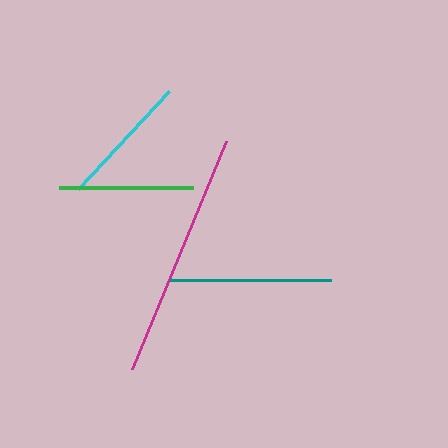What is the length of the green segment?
The green segment is approximately 135 pixels long.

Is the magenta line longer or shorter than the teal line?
The magenta line is longer than the teal line.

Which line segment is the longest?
The magenta line is the longest at approximately 247 pixels.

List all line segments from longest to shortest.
From longest to shortest: magenta, teal, green, cyan.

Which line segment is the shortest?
The cyan line is the shortest at approximately 133 pixels.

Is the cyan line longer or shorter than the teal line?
The teal line is longer than the cyan line.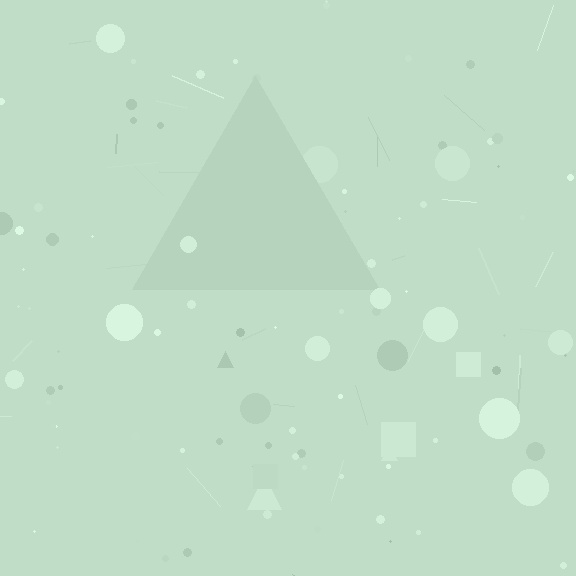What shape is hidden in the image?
A triangle is hidden in the image.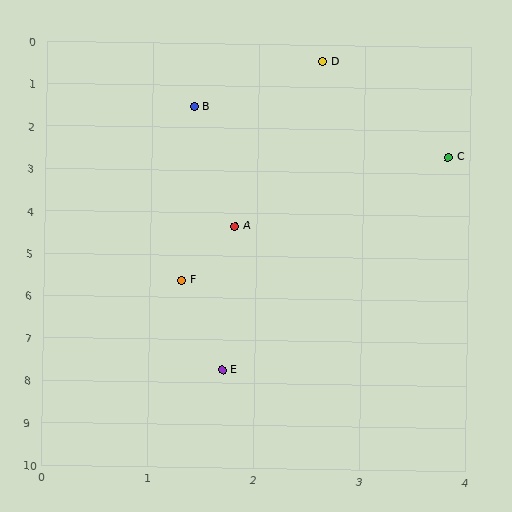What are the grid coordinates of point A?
Point A is at approximately (1.8, 4.3).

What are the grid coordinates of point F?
Point F is at approximately (1.3, 5.6).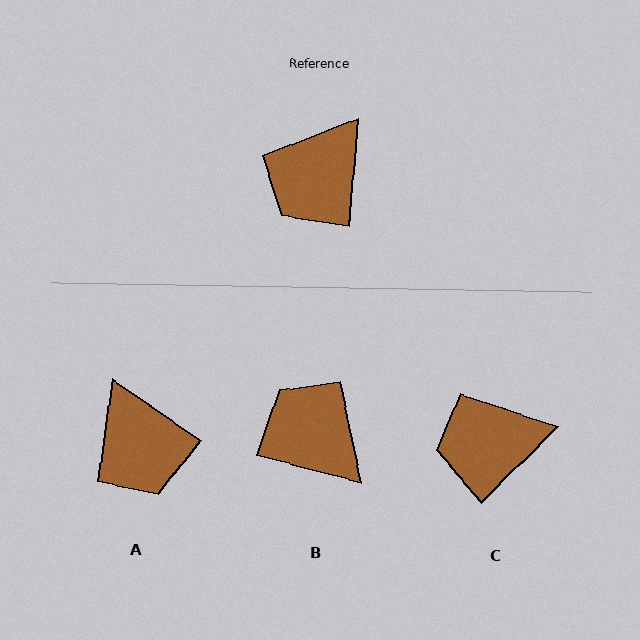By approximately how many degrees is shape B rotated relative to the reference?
Approximately 99 degrees clockwise.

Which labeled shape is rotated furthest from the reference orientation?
B, about 99 degrees away.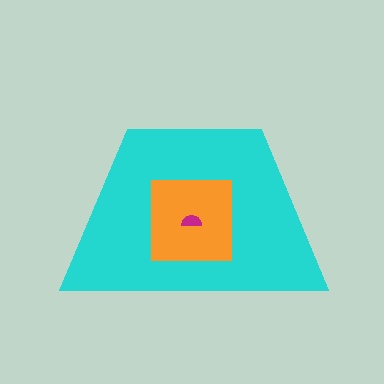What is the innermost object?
The magenta semicircle.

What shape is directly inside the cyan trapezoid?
The orange square.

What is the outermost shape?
The cyan trapezoid.